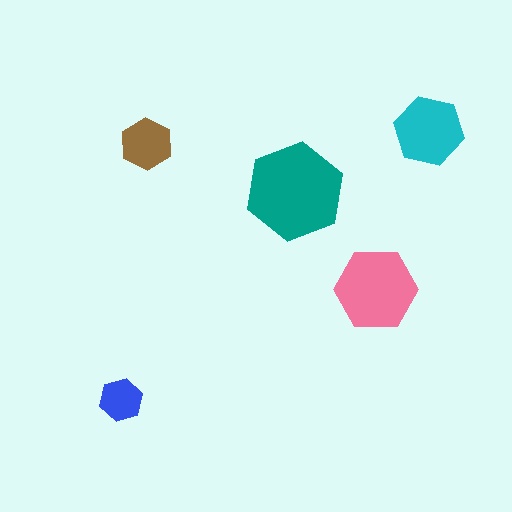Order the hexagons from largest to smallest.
the teal one, the pink one, the cyan one, the brown one, the blue one.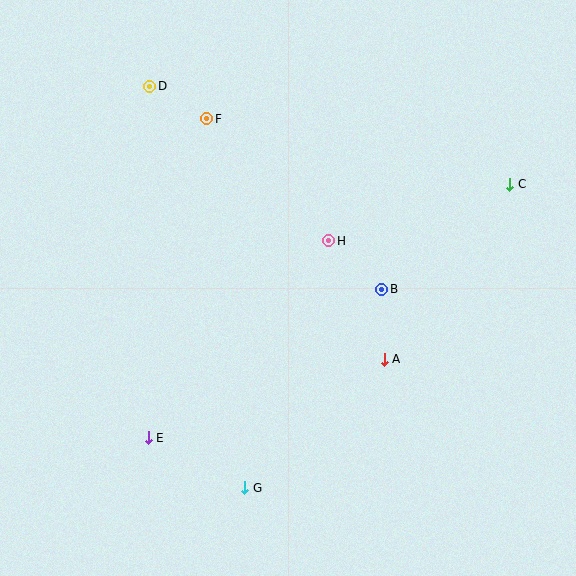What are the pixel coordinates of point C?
Point C is at (510, 184).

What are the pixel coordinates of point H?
Point H is at (328, 241).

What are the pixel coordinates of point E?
Point E is at (148, 438).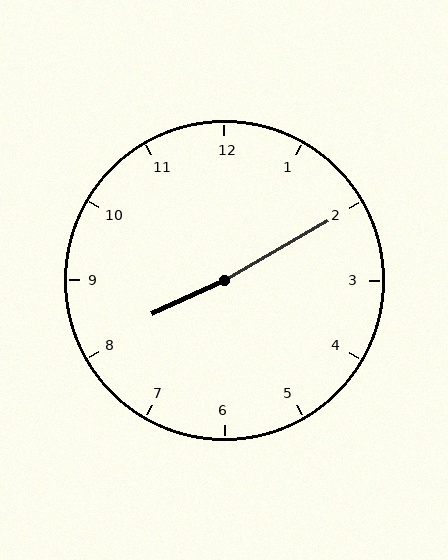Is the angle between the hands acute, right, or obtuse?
It is obtuse.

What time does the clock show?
8:10.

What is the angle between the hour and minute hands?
Approximately 175 degrees.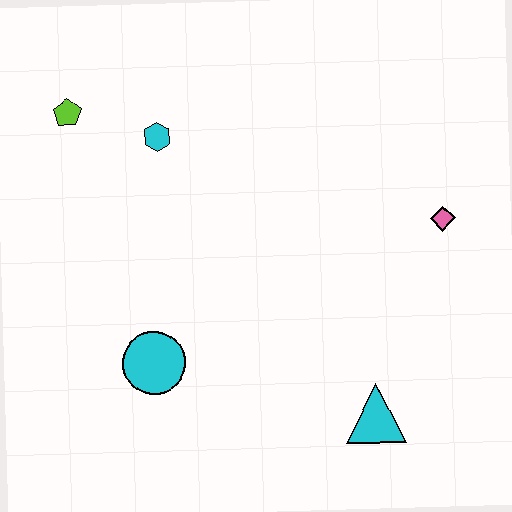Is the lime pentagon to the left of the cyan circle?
Yes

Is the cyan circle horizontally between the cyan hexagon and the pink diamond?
No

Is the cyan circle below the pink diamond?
Yes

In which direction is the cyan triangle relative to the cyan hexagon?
The cyan triangle is below the cyan hexagon.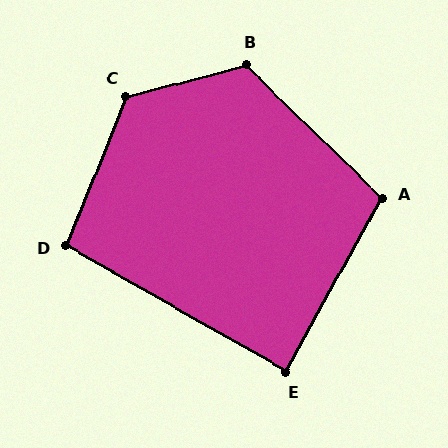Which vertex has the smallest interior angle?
E, at approximately 89 degrees.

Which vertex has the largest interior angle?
C, at approximately 127 degrees.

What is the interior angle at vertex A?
Approximately 105 degrees (obtuse).